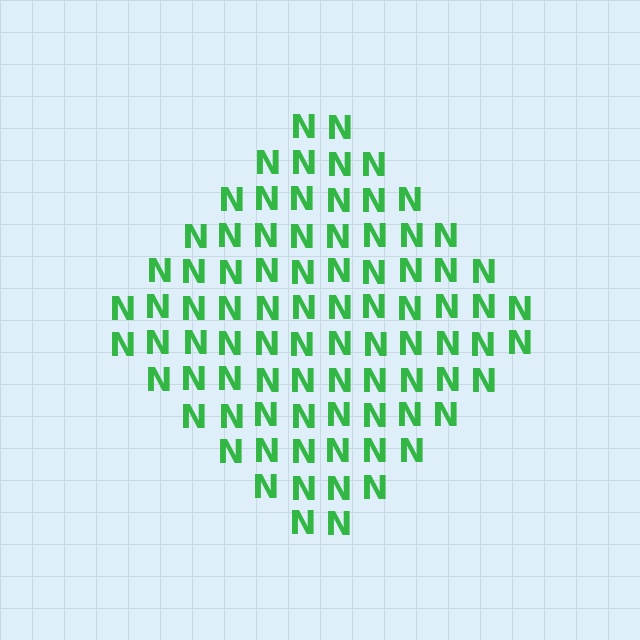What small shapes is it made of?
It is made of small letter N's.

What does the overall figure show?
The overall figure shows a diamond.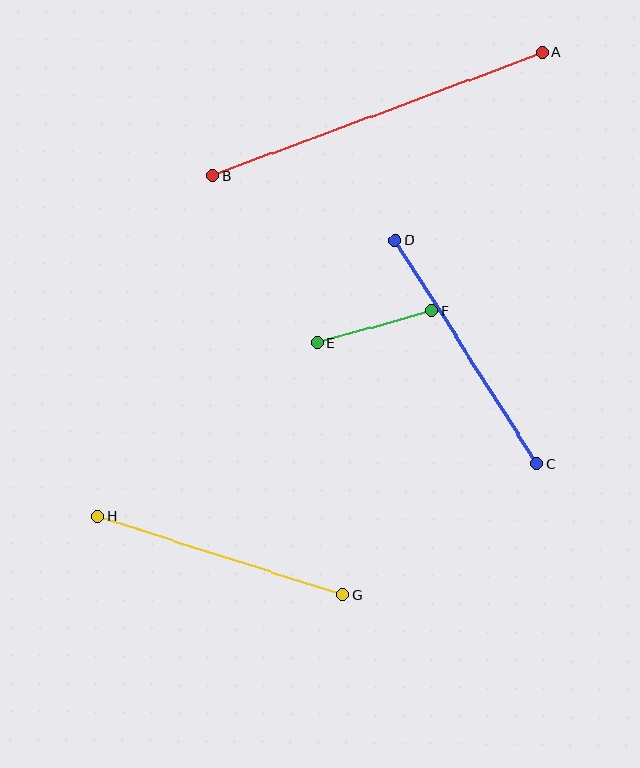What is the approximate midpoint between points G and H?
The midpoint is at approximately (220, 555) pixels.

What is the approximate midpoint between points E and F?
The midpoint is at approximately (375, 327) pixels.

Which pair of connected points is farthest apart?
Points A and B are farthest apart.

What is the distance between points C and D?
The distance is approximately 265 pixels.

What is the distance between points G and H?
The distance is approximately 257 pixels.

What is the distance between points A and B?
The distance is approximately 352 pixels.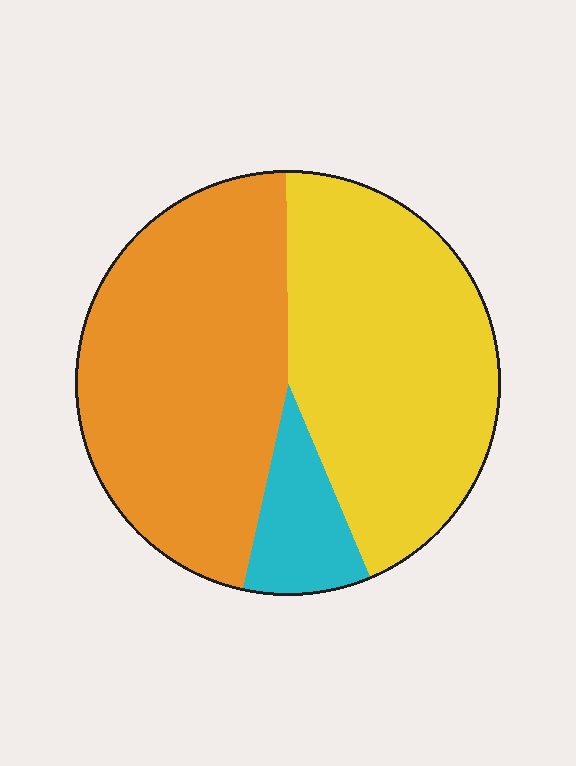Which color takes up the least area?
Cyan, at roughly 10%.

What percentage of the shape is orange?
Orange takes up about one half (1/2) of the shape.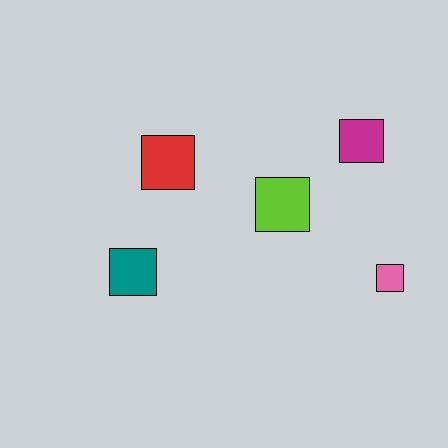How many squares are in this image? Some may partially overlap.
There are 5 squares.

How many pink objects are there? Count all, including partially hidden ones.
There is 1 pink object.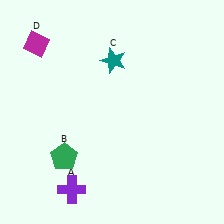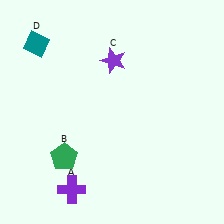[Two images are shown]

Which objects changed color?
C changed from teal to purple. D changed from magenta to teal.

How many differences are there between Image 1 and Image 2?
There are 2 differences between the two images.